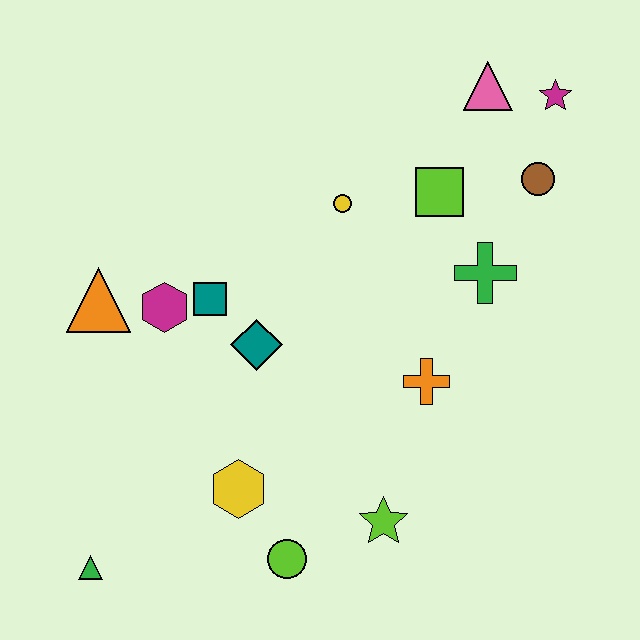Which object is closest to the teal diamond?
The teal square is closest to the teal diamond.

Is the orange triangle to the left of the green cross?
Yes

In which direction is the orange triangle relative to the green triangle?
The orange triangle is above the green triangle.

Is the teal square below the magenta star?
Yes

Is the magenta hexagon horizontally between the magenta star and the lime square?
No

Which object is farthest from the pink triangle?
The green triangle is farthest from the pink triangle.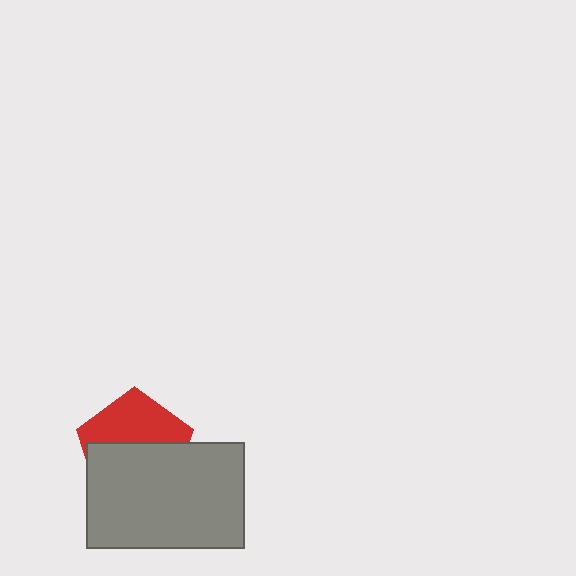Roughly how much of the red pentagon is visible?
A small part of it is visible (roughly 43%).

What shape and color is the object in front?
The object in front is a gray rectangle.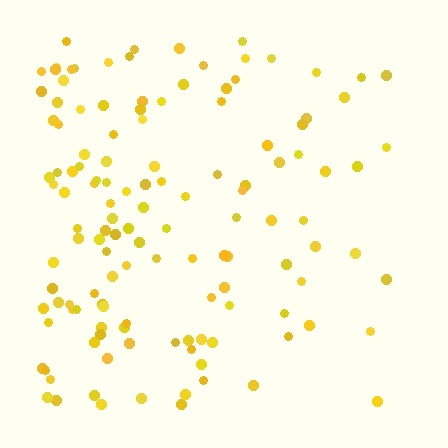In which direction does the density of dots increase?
From right to left, with the left side densest.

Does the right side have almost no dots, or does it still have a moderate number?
Still a moderate number, just noticeably fewer than the left.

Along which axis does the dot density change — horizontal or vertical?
Horizontal.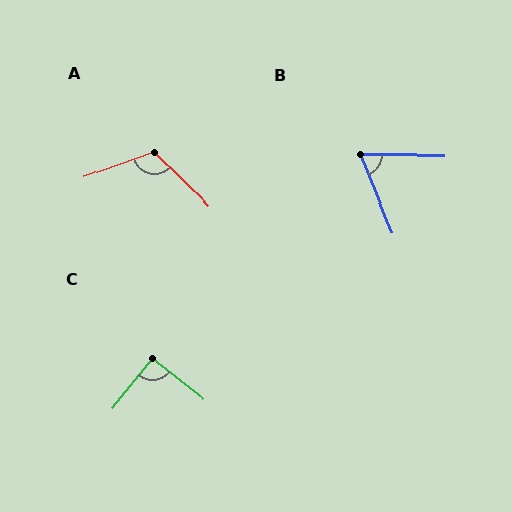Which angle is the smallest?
B, at approximately 67 degrees.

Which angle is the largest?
A, at approximately 117 degrees.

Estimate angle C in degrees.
Approximately 91 degrees.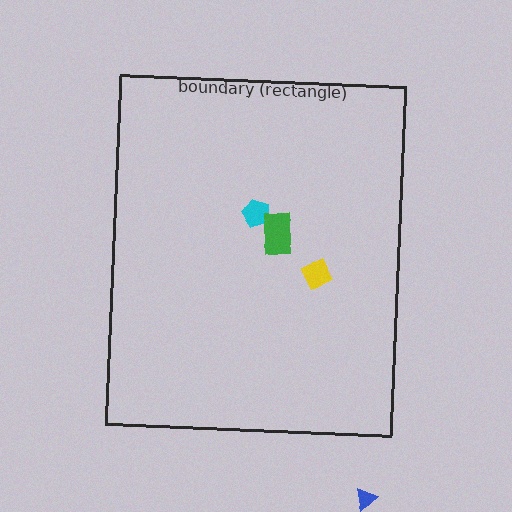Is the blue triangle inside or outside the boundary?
Outside.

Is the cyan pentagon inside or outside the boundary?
Inside.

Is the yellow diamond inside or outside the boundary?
Inside.